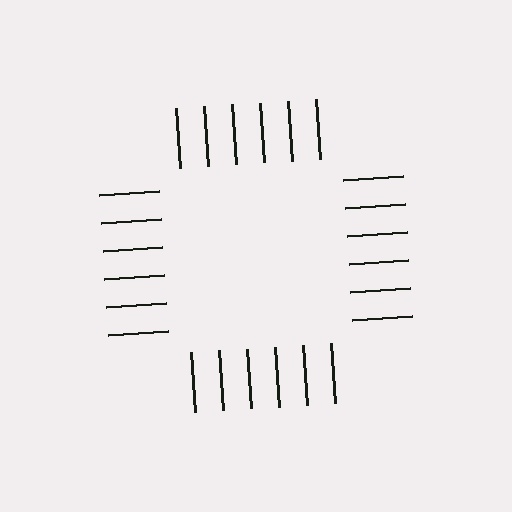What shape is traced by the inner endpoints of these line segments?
An illusory square — the line segments terminate on its edges but no continuous stroke is drawn.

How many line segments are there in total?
24 — 6 along each of the 4 edges.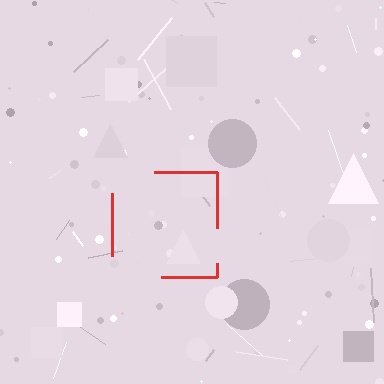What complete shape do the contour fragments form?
The contour fragments form a square.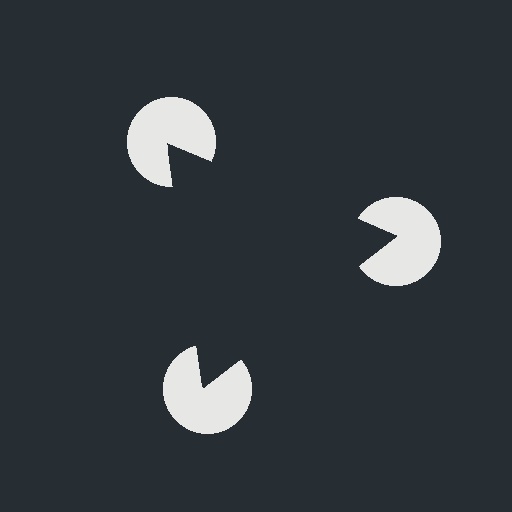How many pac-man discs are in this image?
There are 3 — one at each vertex of the illusory triangle.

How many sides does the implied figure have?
3 sides.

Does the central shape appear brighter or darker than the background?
It typically appears slightly darker than the background, even though no actual brightness change is drawn.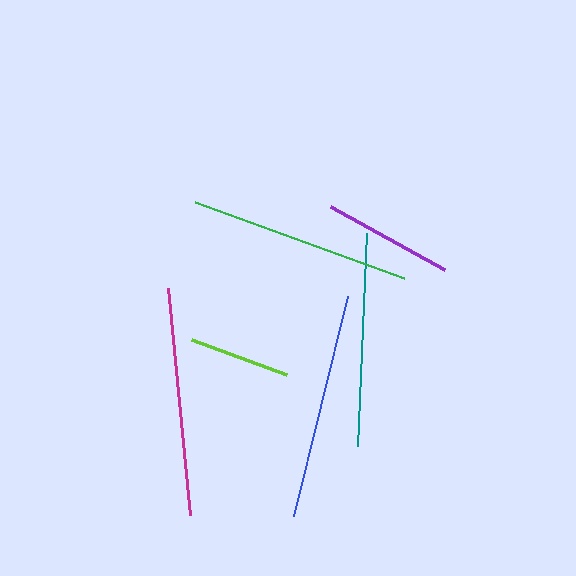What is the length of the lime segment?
The lime segment is approximately 101 pixels long.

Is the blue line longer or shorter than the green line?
The blue line is longer than the green line.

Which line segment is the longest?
The magenta line is the longest at approximately 227 pixels.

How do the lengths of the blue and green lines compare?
The blue and green lines are approximately the same length.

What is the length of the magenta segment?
The magenta segment is approximately 227 pixels long.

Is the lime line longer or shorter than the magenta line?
The magenta line is longer than the lime line.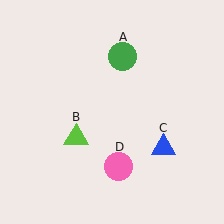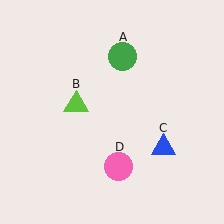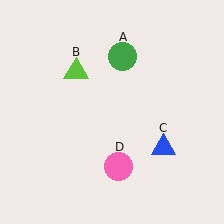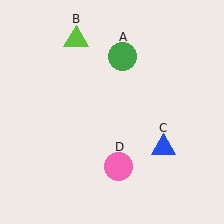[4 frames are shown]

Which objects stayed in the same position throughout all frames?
Green circle (object A) and blue triangle (object C) and pink circle (object D) remained stationary.